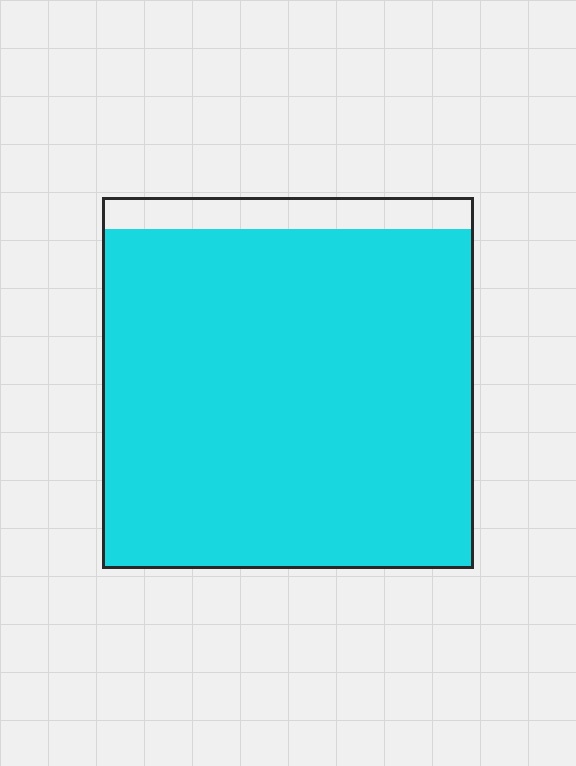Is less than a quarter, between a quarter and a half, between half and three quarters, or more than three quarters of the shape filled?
More than three quarters.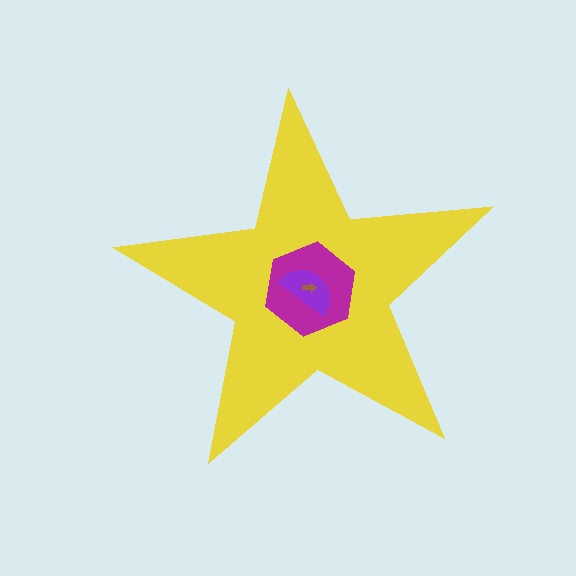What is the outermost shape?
The yellow star.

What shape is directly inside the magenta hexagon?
The purple semicircle.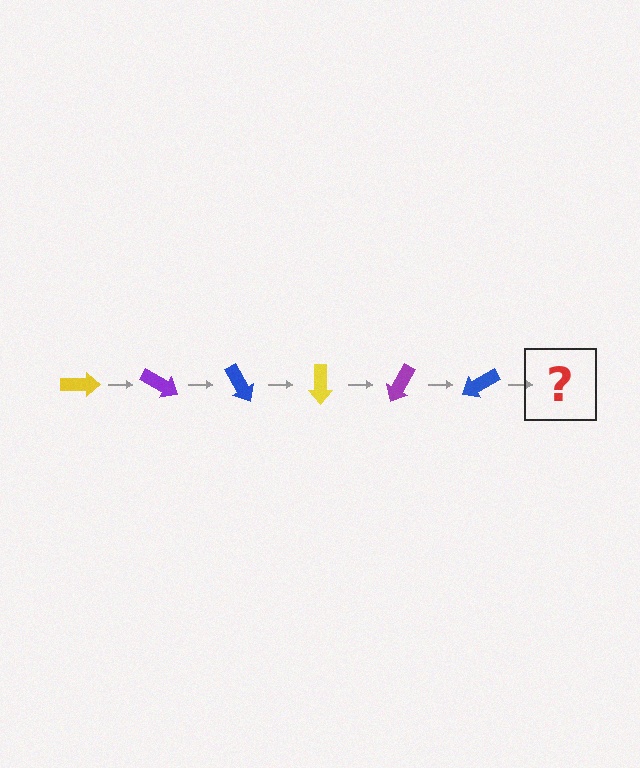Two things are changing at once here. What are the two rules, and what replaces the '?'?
The two rules are that it rotates 30 degrees each step and the color cycles through yellow, purple, and blue. The '?' should be a yellow arrow, rotated 180 degrees from the start.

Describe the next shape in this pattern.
It should be a yellow arrow, rotated 180 degrees from the start.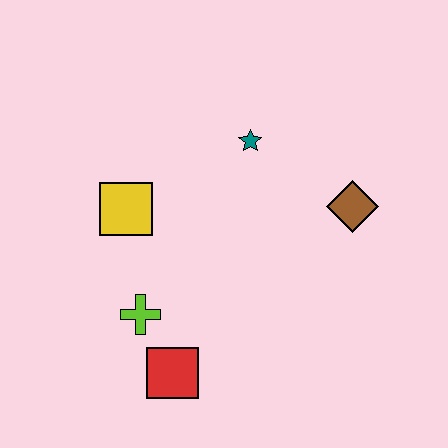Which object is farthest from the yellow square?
The brown diamond is farthest from the yellow square.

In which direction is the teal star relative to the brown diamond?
The teal star is to the left of the brown diamond.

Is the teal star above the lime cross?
Yes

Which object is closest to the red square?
The lime cross is closest to the red square.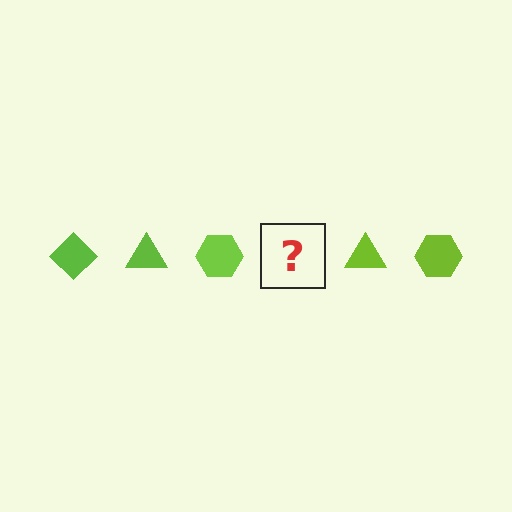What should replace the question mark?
The question mark should be replaced with a lime diamond.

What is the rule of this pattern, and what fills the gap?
The rule is that the pattern cycles through diamond, triangle, hexagon shapes in lime. The gap should be filled with a lime diamond.